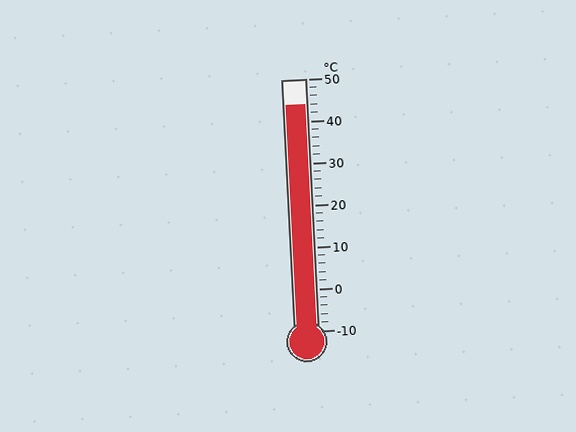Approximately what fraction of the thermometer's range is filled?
The thermometer is filled to approximately 90% of its range.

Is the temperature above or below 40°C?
The temperature is above 40°C.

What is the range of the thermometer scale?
The thermometer scale ranges from -10°C to 50°C.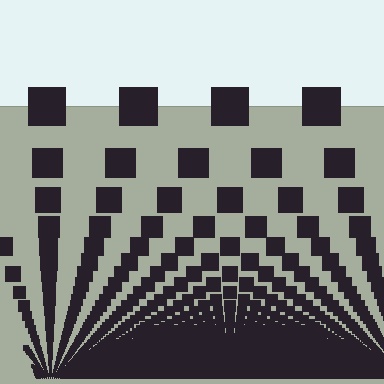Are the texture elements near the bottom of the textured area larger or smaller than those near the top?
Smaller. The gradient is inverted — elements near the bottom are smaller and denser.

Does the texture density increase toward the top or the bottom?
Density increases toward the bottom.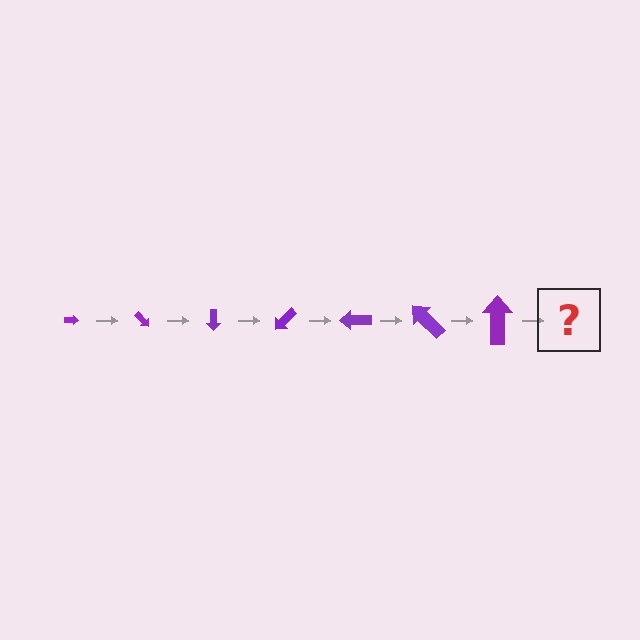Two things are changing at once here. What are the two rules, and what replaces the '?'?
The two rules are that the arrow grows larger each step and it rotates 45 degrees each step. The '?' should be an arrow, larger than the previous one and rotated 315 degrees from the start.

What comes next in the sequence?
The next element should be an arrow, larger than the previous one and rotated 315 degrees from the start.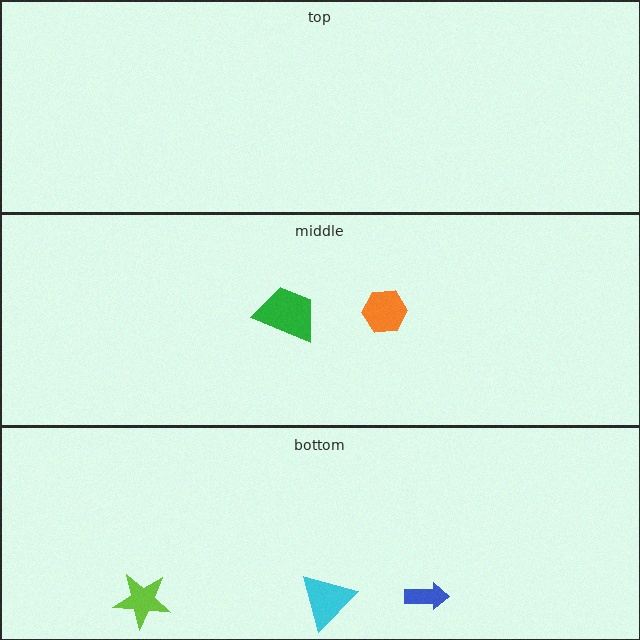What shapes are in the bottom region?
The cyan triangle, the lime star, the blue arrow.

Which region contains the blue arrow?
The bottom region.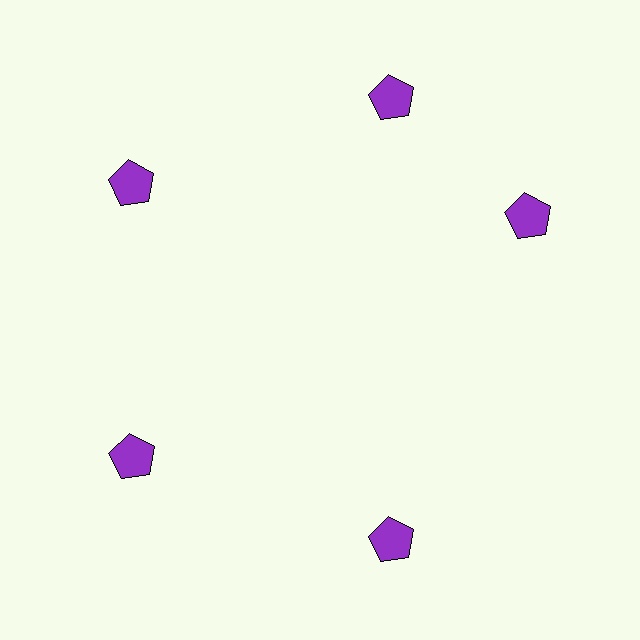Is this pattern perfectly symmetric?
No. The 5 purple pentagons are arranged in a ring, but one element near the 3 o'clock position is rotated out of alignment along the ring, breaking the 5-fold rotational symmetry.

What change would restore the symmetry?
The symmetry would be restored by rotating it back into even spacing with its neighbors so that all 5 pentagons sit at equal angles and equal distance from the center.